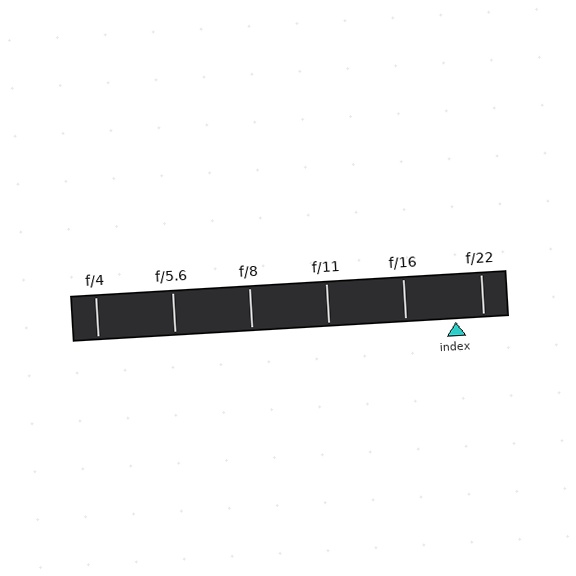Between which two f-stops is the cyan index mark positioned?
The index mark is between f/16 and f/22.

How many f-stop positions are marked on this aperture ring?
There are 6 f-stop positions marked.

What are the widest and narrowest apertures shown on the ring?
The widest aperture shown is f/4 and the narrowest is f/22.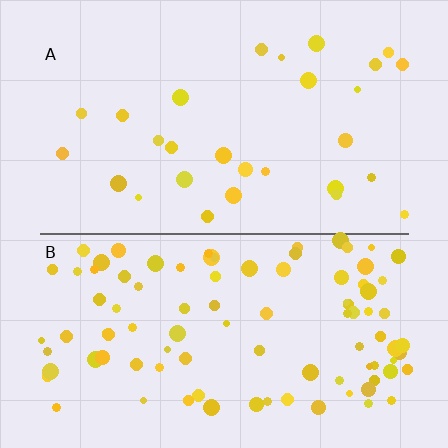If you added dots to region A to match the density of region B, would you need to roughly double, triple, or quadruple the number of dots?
Approximately triple.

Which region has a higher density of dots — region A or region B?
B (the bottom).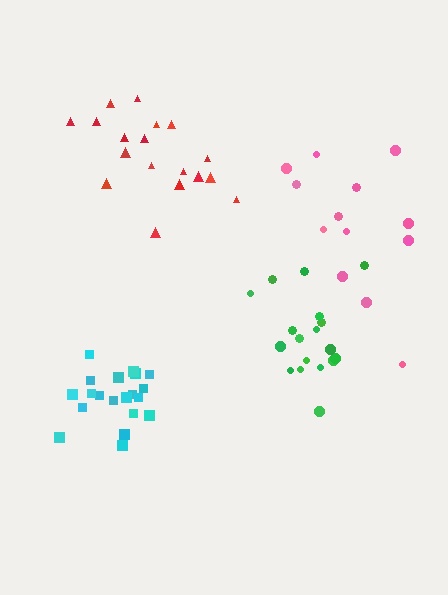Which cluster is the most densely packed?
Cyan.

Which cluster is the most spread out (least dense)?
Pink.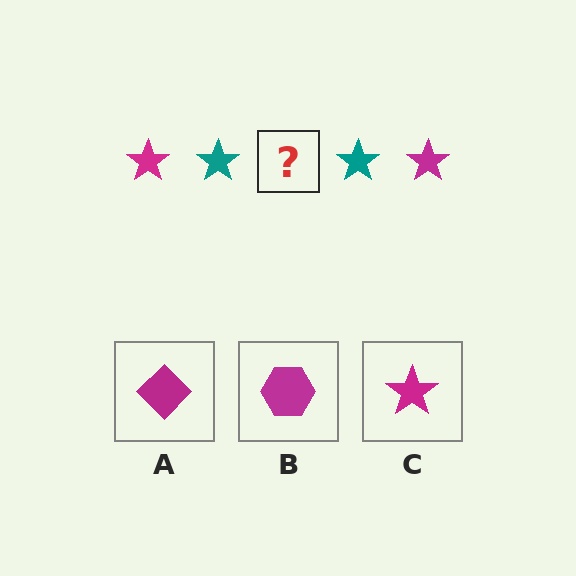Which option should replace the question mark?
Option C.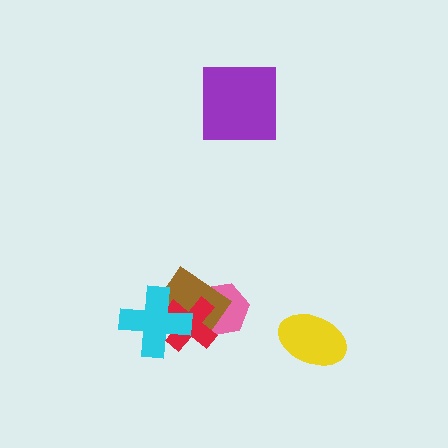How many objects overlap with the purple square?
0 objects overlap with the purple square.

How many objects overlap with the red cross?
3 objects overlap with the red cross.